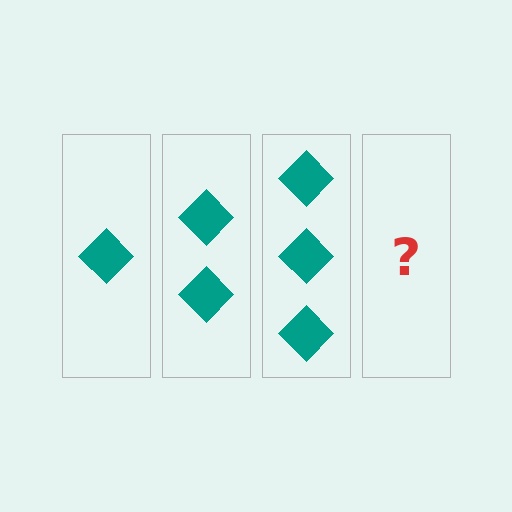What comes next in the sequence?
The next element should be 4 diamonds.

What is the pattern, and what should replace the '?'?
The pattern is that each step adds one more diamond. The '?' should be 4 diamonds.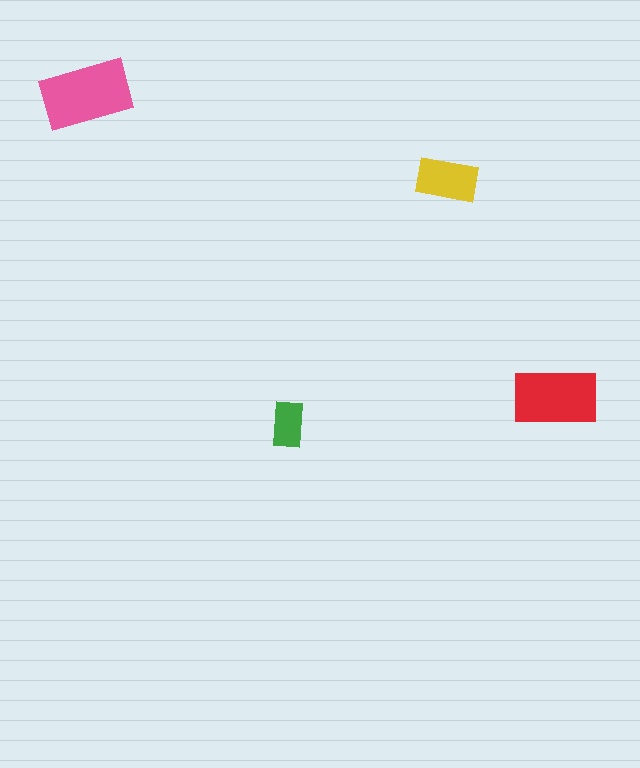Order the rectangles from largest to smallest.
the pink one, the red one, the yellow one, the green one.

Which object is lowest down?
The green rectangle is bottommost.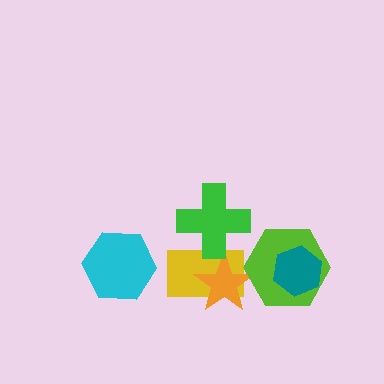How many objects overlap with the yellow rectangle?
2 objects overlap with the yellow rectangle.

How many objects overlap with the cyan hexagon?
0 objects overlap with the cyan hexagon.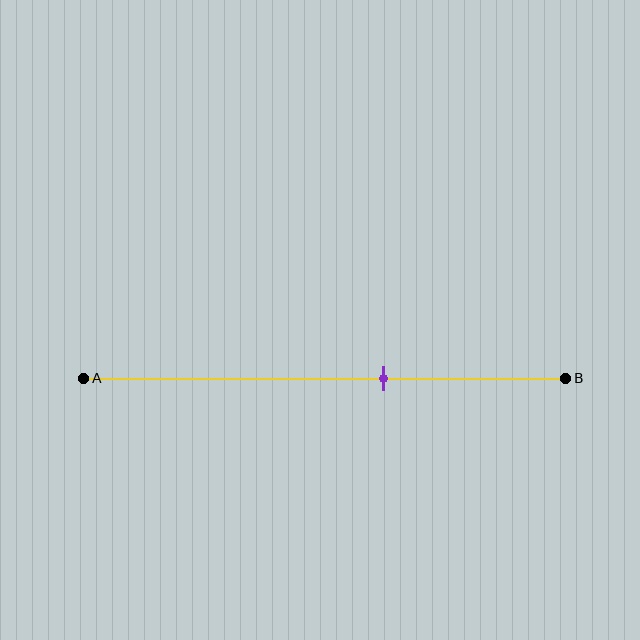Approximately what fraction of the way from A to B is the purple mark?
The purple mark is approximately 60% of the way from A to B.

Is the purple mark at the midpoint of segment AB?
No, the mark is at about 60% from A, not at the 50% midpoint.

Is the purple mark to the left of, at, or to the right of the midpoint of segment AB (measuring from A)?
The purple mark is to the right of the midpoint of segment AB.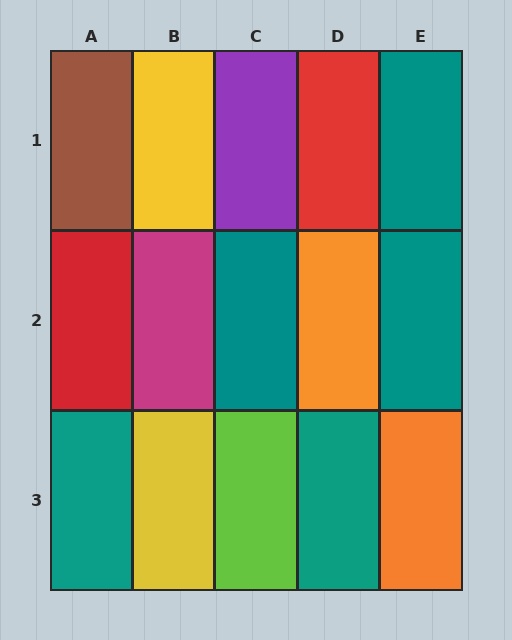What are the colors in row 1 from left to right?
Brown, yellow, purple, red, teal.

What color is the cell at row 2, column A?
Red.